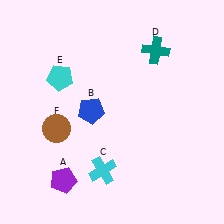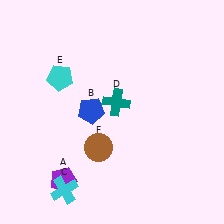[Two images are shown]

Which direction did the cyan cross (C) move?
The cyan cross (C) moved left.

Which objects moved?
The objects that moved are: the cyan cross (C), the teal cross (D), the brown circle (F).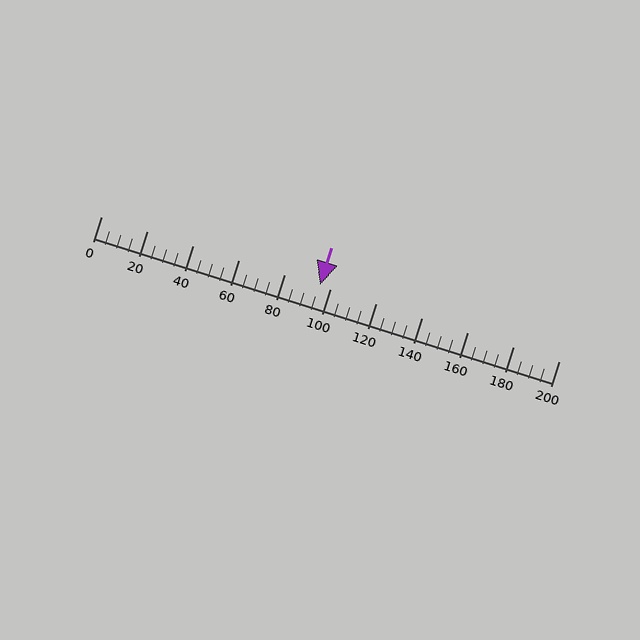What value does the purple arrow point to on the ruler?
The purple arrow points to approximately 96.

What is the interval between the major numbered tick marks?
The major tick marks are spaced 20 units apart.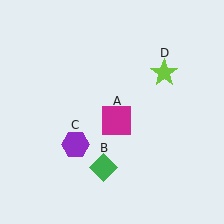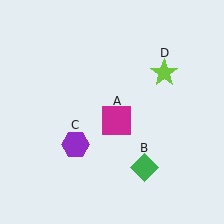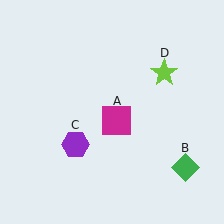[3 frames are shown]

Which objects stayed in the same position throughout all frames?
Magenta square (object A) and purple hexagon (object C) and lime star (object D) remained stationary.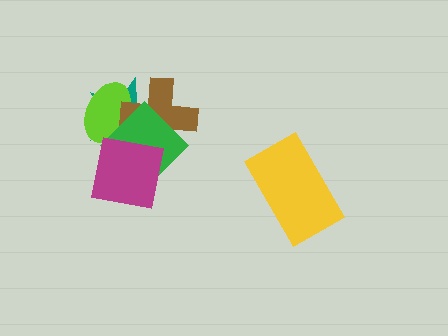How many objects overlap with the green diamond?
4 objects overlap with the green diamond.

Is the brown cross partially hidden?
Yes, it is partially covered by another shape.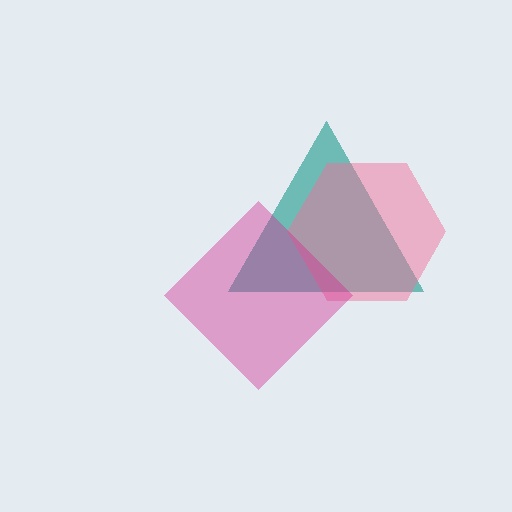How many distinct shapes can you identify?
There are 3 distinct shapes: a teal triangle, a pink hexagon, a magenta diamond.